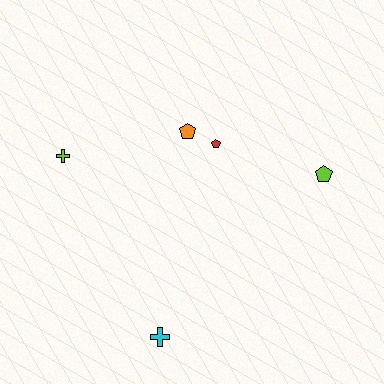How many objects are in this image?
There are 5 objects.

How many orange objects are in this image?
There is 1 orange object.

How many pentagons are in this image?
There are 3 pentagons.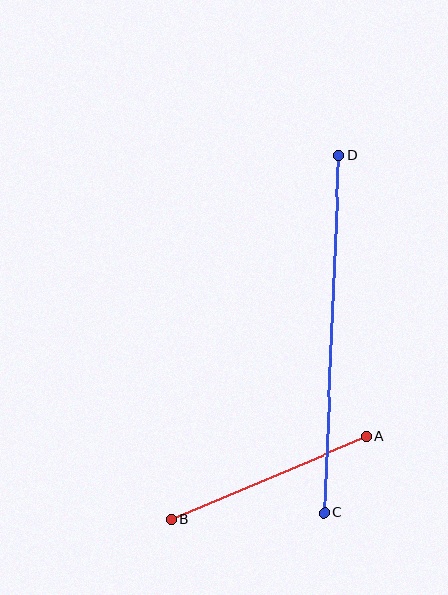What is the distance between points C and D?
The distance is approximately 357 pixels.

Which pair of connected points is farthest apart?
Points C and D are farthest apart.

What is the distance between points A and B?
The distance is approximately 211 pixels.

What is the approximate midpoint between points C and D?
The midpoint is at approximately (332, 334) pixels.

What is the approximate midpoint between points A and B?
The midpoint is at approximately (269, 478) pixels.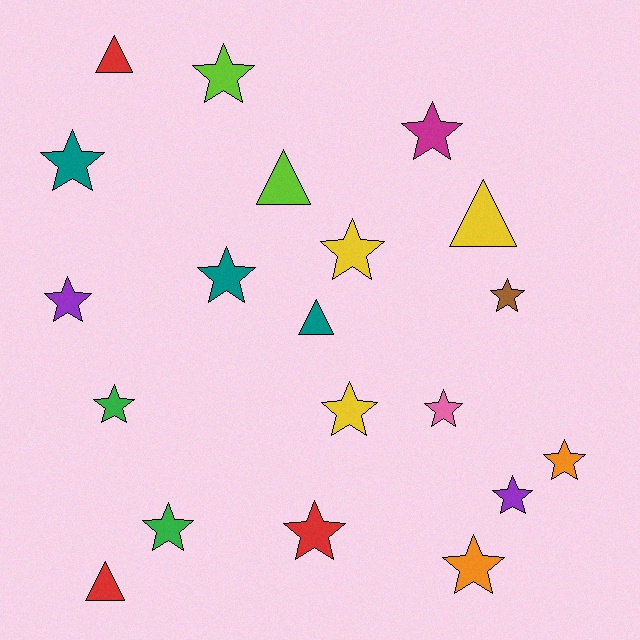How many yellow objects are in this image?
There are 3 yellow objects.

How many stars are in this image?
There are 15 stars.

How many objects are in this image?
There are 20 objects.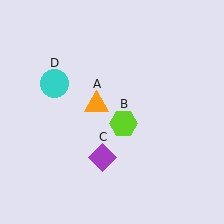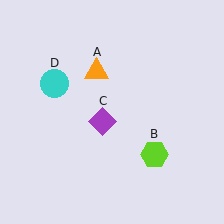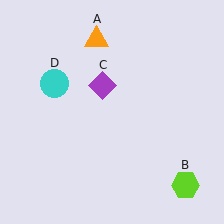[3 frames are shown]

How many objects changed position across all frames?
3 objects changed position: orange triangle (object A), lime hexagon (object B), purple diamond (object C).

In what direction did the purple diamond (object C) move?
The purple diamond (object C) moved up.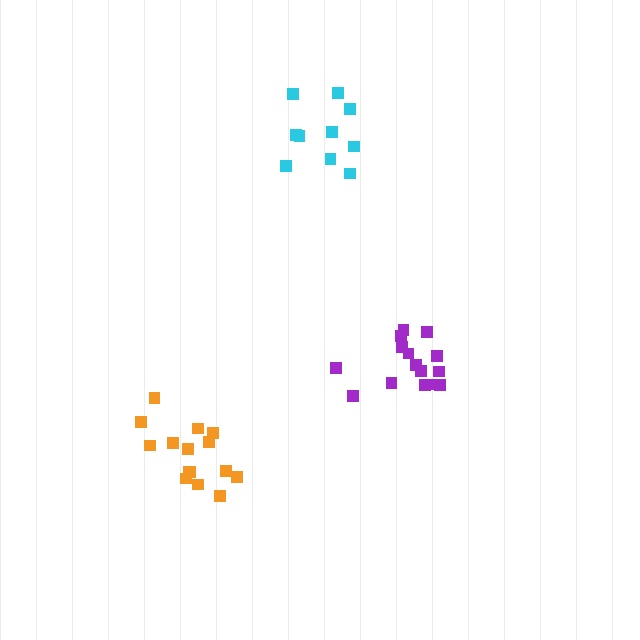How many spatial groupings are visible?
There are 3 spatial groupings.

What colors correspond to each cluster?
The clusters are colored: orange, cyan, purple.